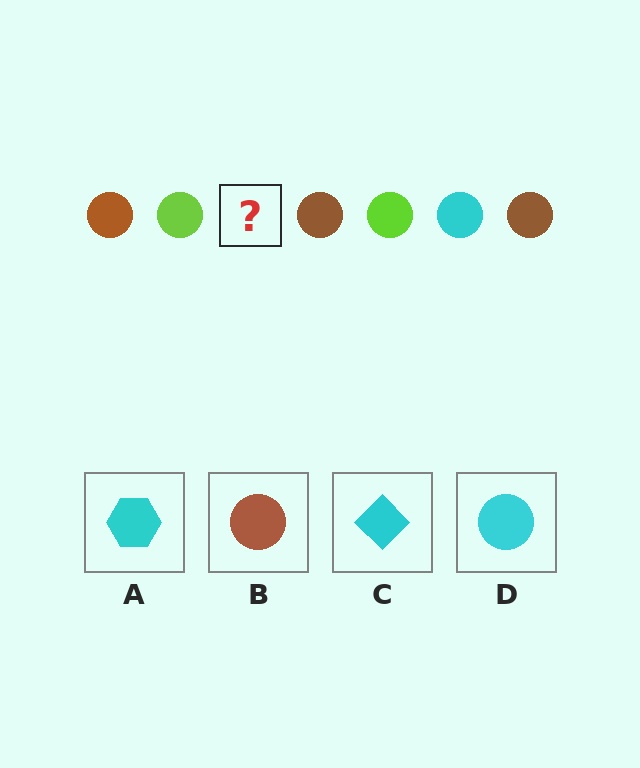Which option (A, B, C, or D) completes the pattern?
D.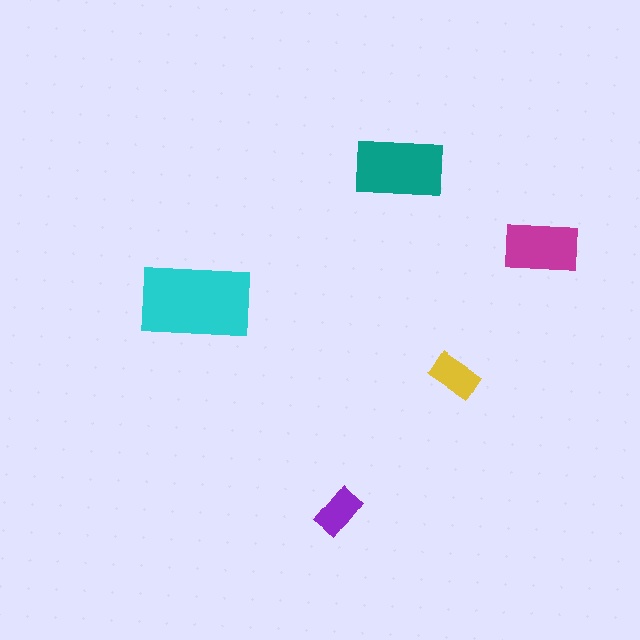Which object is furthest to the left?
The cyan rectangle is leftmost.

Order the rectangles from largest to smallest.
the cyan one, the teal one, the magenta one, the yellow one, the purple one.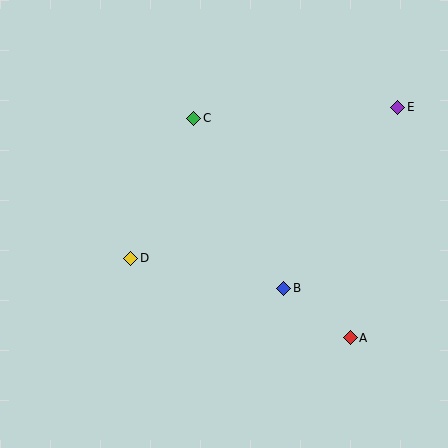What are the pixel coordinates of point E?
Point E is at (398, 107).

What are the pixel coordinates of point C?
Point C is at (194, 118).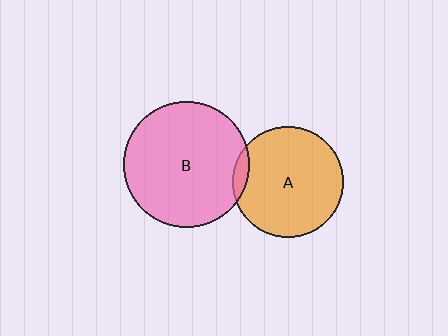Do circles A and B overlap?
Yes.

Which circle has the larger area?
Circle B (pink).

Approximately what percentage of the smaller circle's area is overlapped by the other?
Approximately 5%.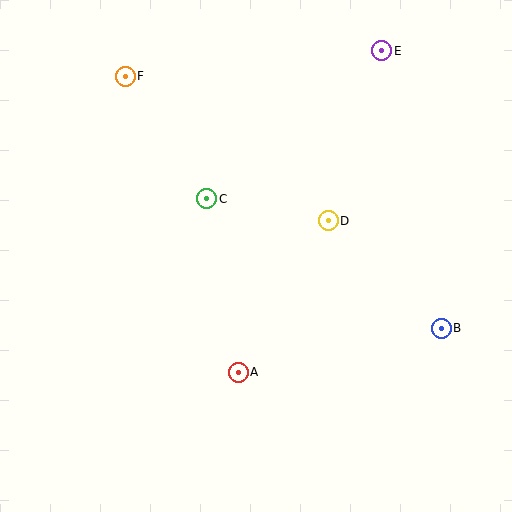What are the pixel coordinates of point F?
Point F is at (125, 77).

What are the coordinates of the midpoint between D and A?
The midpoint between D and A is at (283, 297).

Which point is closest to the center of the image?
Point C at (207, 199) is closest to the center.